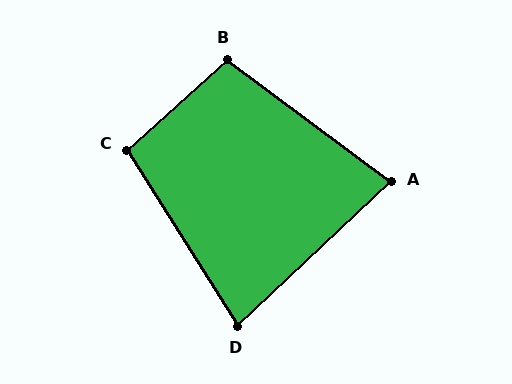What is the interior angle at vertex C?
Approximately 100 degrees (obtuse).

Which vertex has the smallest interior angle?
D, at approximately 79 degrees.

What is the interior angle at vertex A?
Approximately 80 degrees (acute).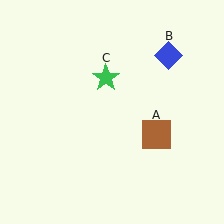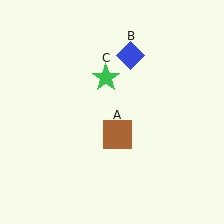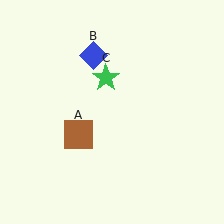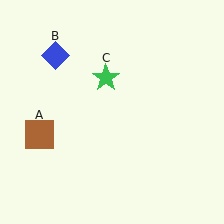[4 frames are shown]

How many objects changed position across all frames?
2 objects changed position: brown square (object A), blue diamond (object B).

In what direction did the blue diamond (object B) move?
The blue diamond (object B) moved left.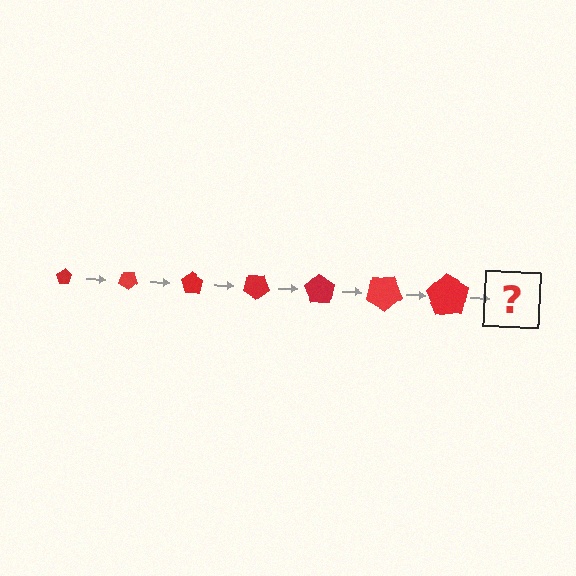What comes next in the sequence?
The next element should be a pentagon, larger than the previous one and rotated 245 degrees from the start.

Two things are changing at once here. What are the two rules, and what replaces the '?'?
The two rules are that the pentagon grows larger each step and it rotates 35 degrees each step. The '?' should be a pentagon, larger than the previous one and rotated 245 degrees from the start.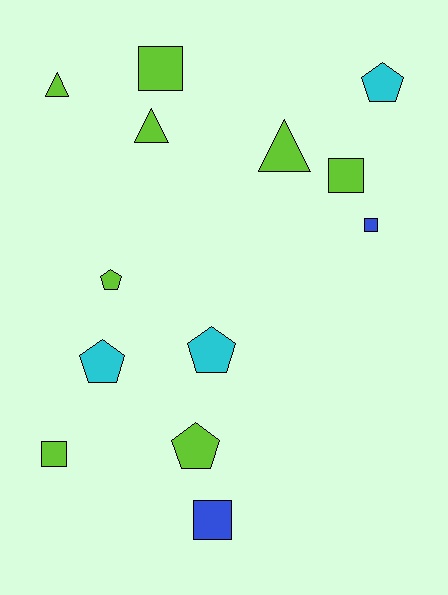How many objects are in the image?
There are 13 objects.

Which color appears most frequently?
Lime, with 8 objects.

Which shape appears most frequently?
Square, with 5 objects.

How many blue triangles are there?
There are no blue triangles.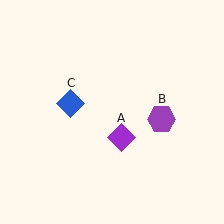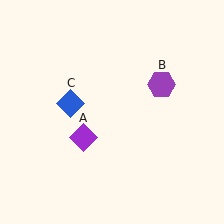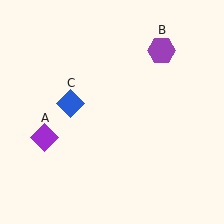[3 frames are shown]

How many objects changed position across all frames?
2 objects changed position: purple diamond (object A), purple hexagon (object B).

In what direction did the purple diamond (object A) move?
The purple diamond (object A) moved left.